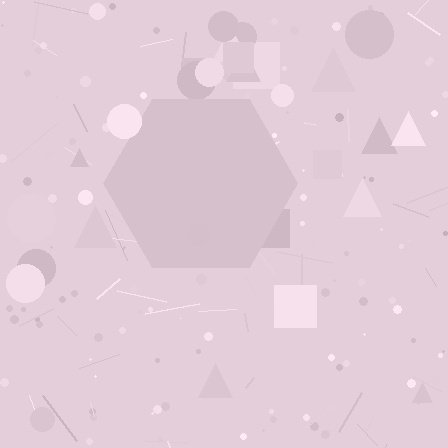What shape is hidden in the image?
A hexagon is hidden in the image.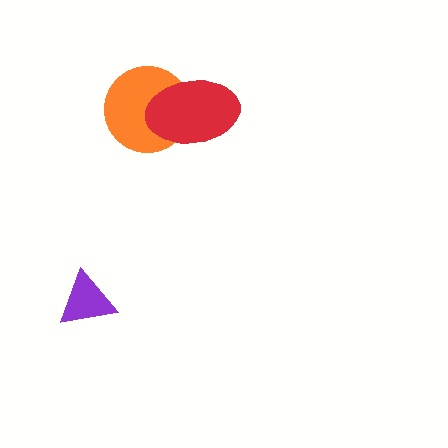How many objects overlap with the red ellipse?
1 object overlaps with the red ellipse.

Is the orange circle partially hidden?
Yes, it is partially covered by another shape.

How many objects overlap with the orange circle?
1 object overlaps with the orange circle.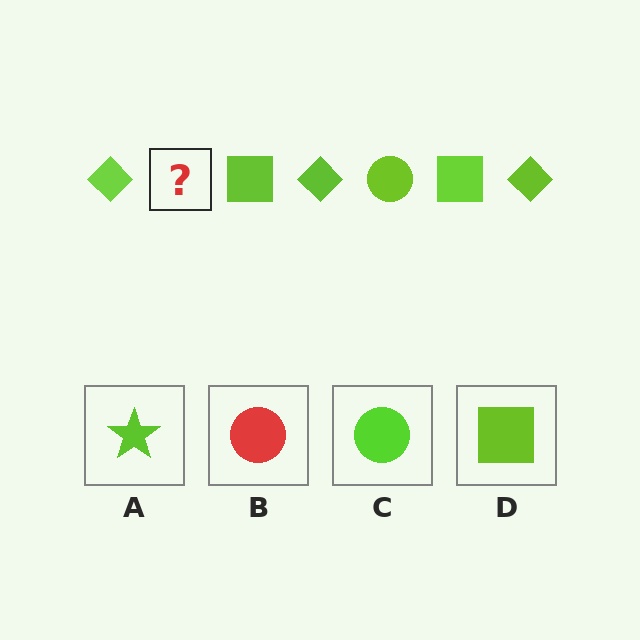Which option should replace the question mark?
Option C.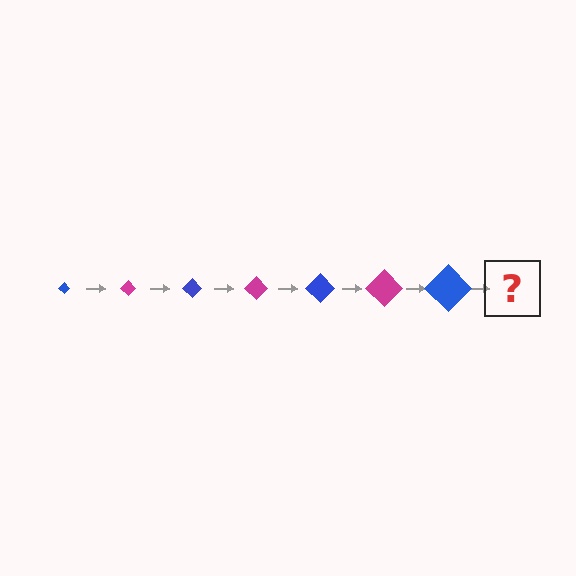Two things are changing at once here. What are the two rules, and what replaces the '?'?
The two rules are that the diamond grows larger each step and the color cycles through blue and magenta. The '?' should be a magenta diamond, larger than the previous one.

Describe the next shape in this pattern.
It should be a magenta diamond, larger than the previous one.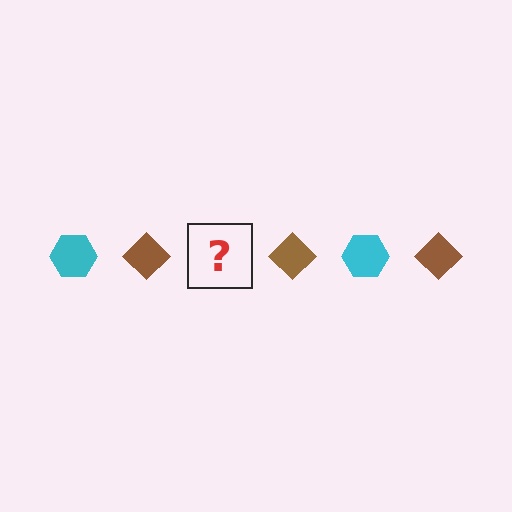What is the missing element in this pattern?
The missing element is a cyan hexagon.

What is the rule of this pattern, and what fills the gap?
The rule is that the pattern alternates between cyan hexagon and brown diamond. The gap should be filled with a cyan hexagon.